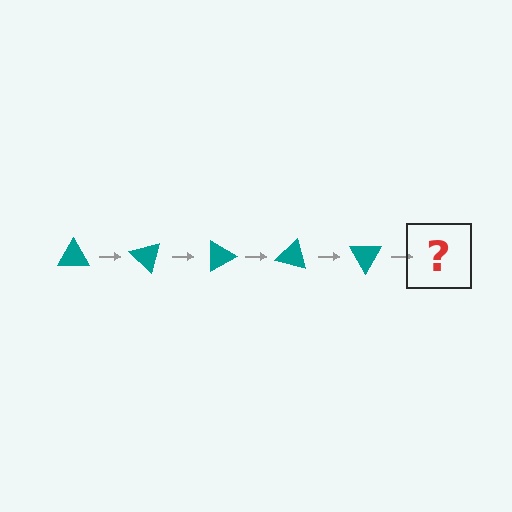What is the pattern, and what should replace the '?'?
The pattern is that the triangle rotates 45 degrees each step. The '?' should be a teal triangle rotated 225 degrees.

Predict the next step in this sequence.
The next step is a teal triangle rotated 225 degrees.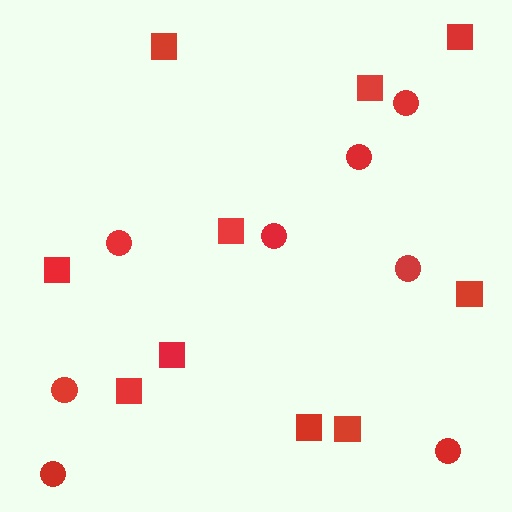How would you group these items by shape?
There are 2 groups: one group of circles (8) and one group of squares (10).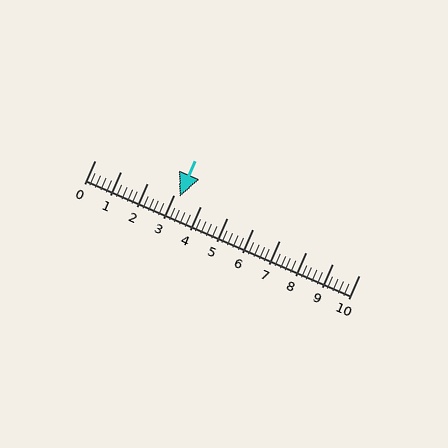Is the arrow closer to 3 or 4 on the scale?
The arrow is closer to 3.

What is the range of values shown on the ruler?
The ruler shows values from 0 to 10.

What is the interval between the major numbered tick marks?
The major tick marks are spaced 1 units apart.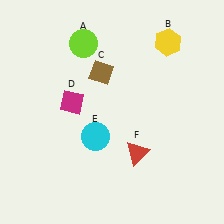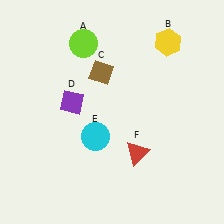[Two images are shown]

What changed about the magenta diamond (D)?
In Image 1, D is magenta. In Image 2, it changed to purple.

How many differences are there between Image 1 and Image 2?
There is 1 difference between the two images.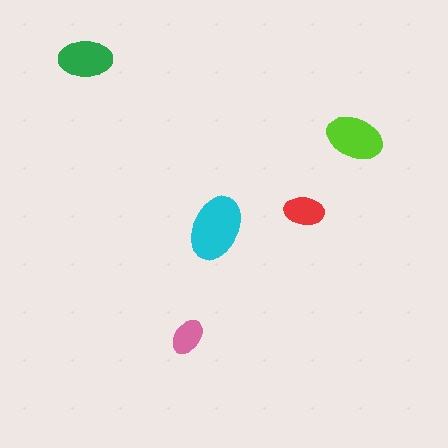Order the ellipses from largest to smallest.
the cyan one, the lime one, the green one, the red one, the pink one.